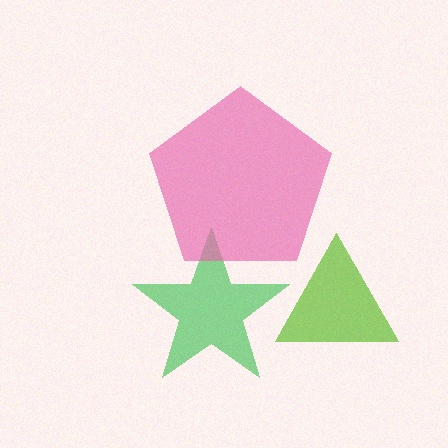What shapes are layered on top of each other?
The layered shapes are: a green star, a pink pentagon, a lime triangle.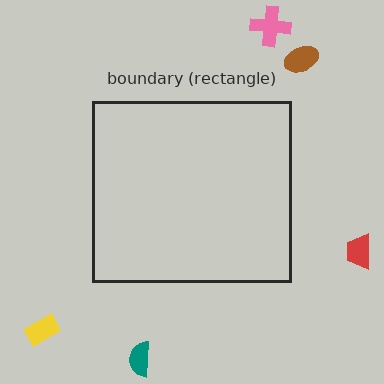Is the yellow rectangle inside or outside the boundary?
Outside.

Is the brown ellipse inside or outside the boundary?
Outside.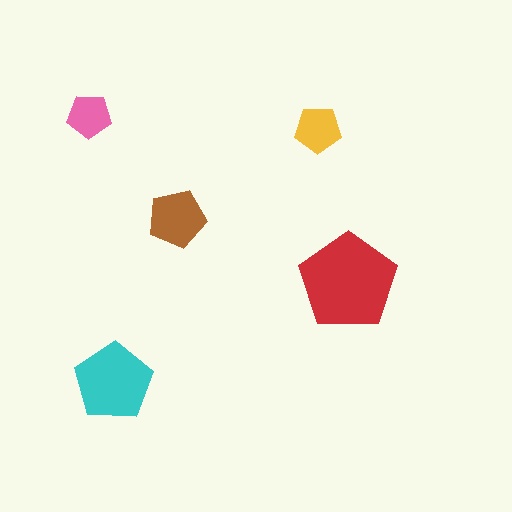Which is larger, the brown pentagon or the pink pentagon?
The brown one.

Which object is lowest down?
The cyan pentagon is bottommost.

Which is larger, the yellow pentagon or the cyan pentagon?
The cyan one.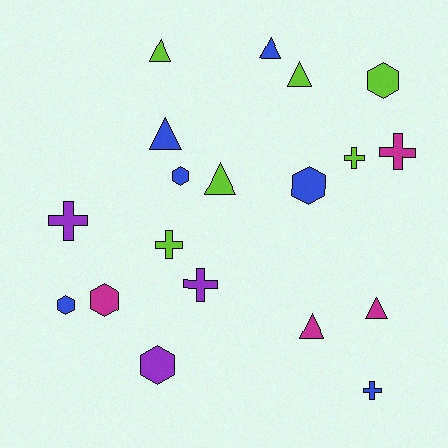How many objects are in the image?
There are 19 objects.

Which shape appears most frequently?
Triangle, with 7 objects.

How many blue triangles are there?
There are 2 blue triangles.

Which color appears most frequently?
Blue, with 6 objects.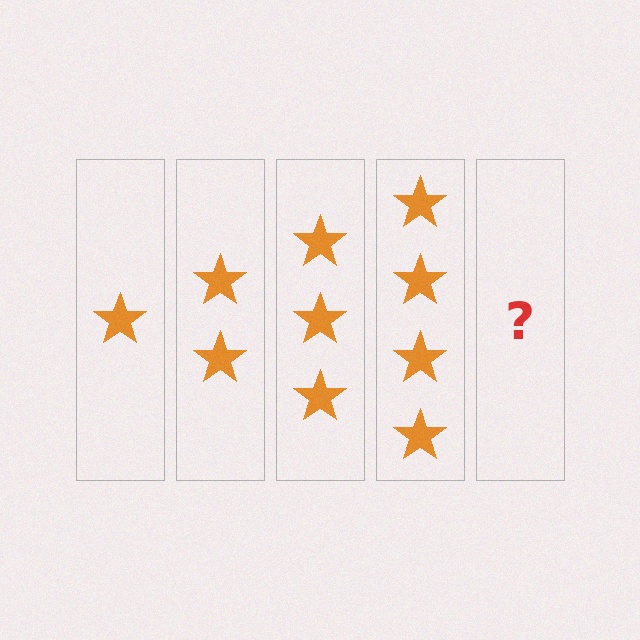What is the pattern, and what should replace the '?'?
The pattern is that each step adds one more star. The '?' should be 5 stars.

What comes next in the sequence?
The next element should be 5 stars.